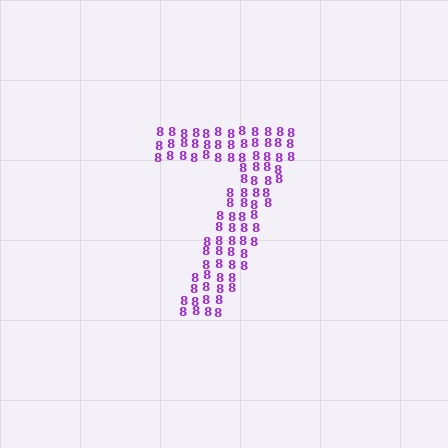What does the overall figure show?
The overall figure shows the digit 7.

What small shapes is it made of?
It is made of small digit 8's.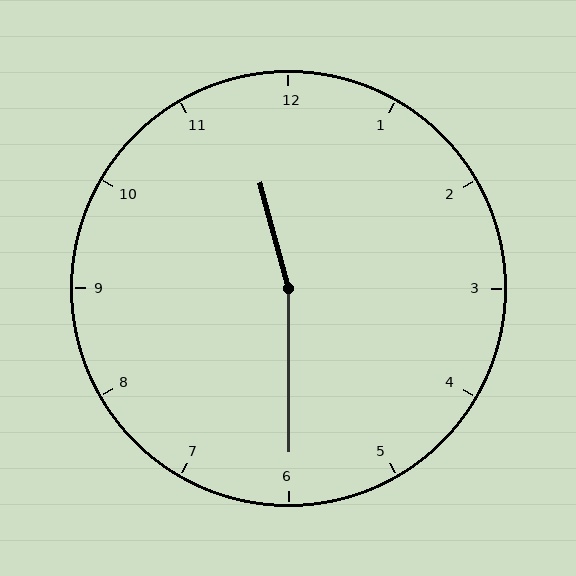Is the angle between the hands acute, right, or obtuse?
It is obtuse.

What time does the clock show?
11:30.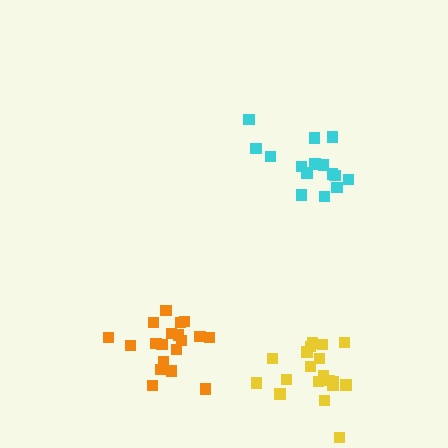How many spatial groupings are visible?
There are 3 spatial groupings.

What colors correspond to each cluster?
The clusters are colored: cyan, yellow, orange.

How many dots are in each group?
Group 1: 15 dots, Group 2: 19 dots, Group 3: 20 dots (54 total).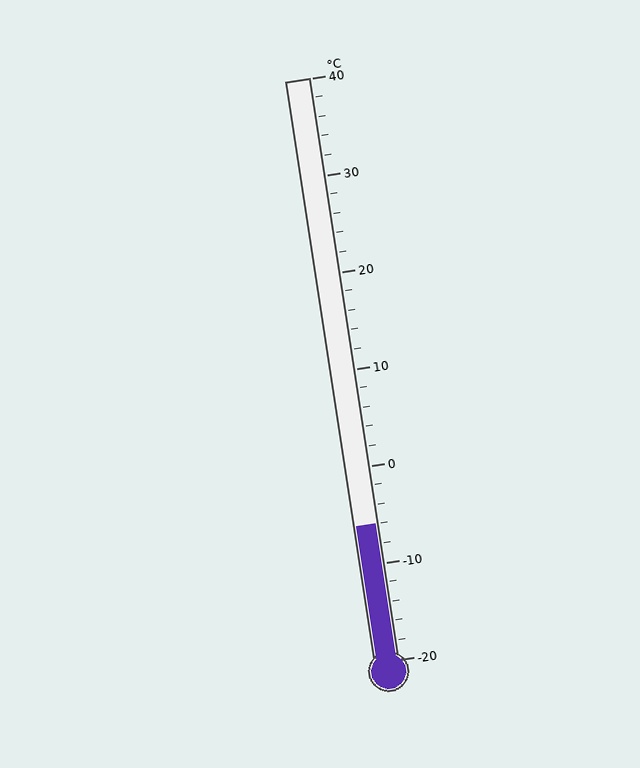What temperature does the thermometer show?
The thermometer shows approximately -6°C.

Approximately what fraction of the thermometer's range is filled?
The thermometer is filled to approximately 25% of its range.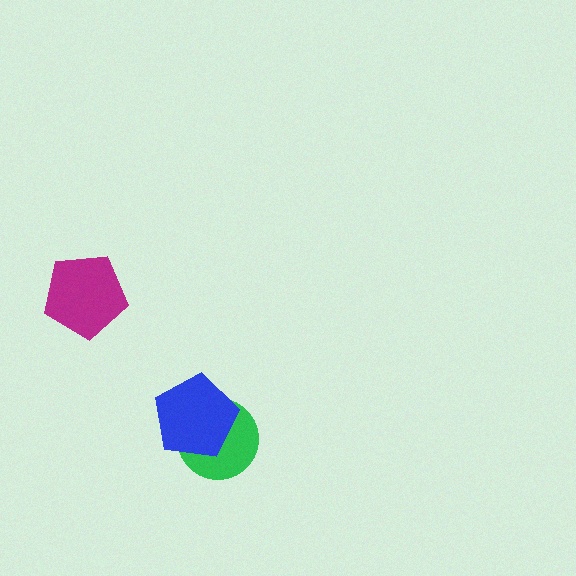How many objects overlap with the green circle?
1 object overlaps with the green circle.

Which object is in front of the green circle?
The blue pentagon is in front of the green circle.